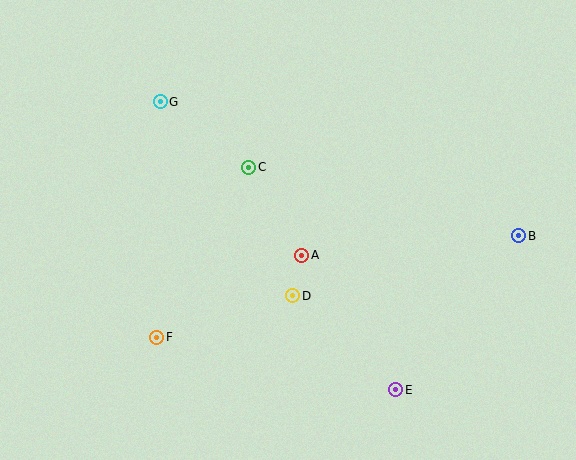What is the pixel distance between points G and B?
The distance between G and B is 383 pixels.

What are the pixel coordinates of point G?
Point G is at (160, 102).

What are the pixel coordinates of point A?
Point A is at (302, 255).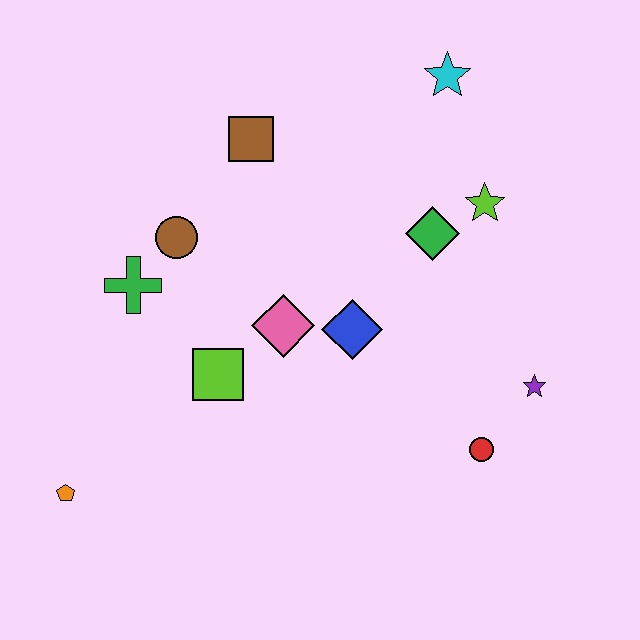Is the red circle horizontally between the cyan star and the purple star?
Yes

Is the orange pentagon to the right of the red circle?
No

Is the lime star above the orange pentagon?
Yes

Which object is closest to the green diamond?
The lime star is closest to the green diamond.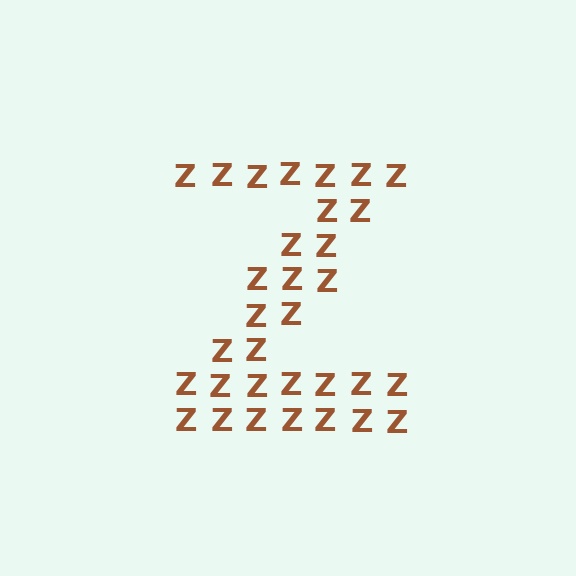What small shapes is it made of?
It is made of small letter Z's.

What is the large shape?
The large shape is the letter Z.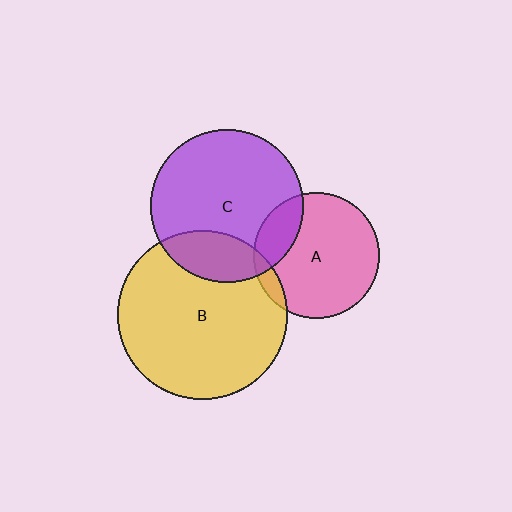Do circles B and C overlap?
Yes.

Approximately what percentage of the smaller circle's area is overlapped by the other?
Approximately 20%.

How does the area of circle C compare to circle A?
Approximately 1.5 times.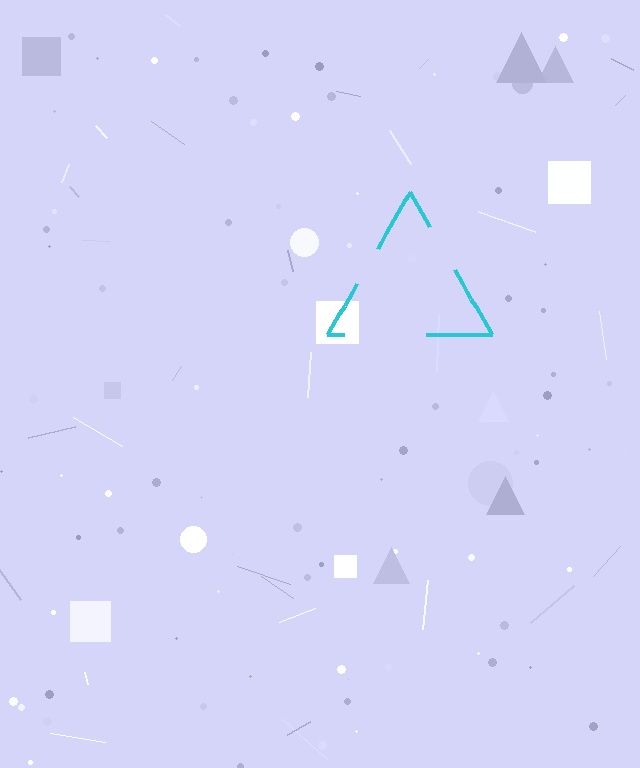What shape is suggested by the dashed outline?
The dashed outline suggests a triangle.